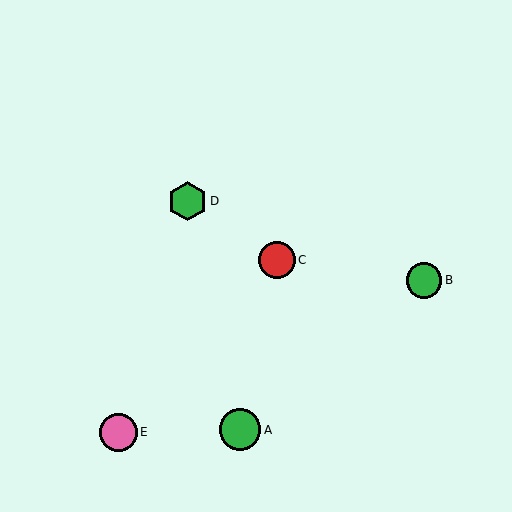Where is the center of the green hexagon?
The center of the green hexagon is at (187, 201).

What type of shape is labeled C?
Shape C is a red circle.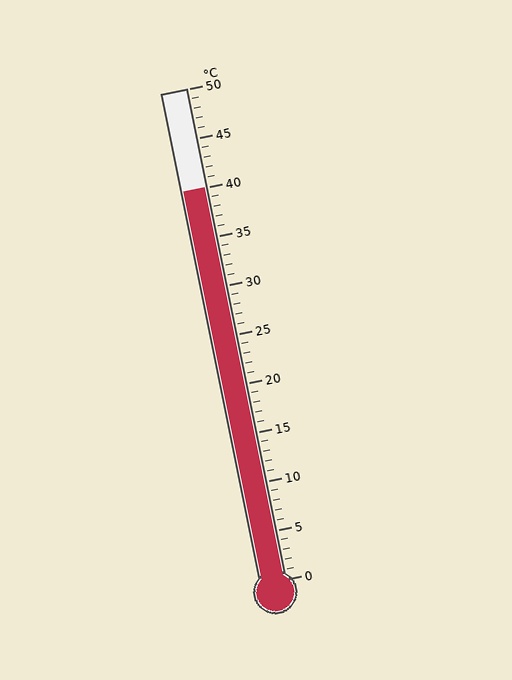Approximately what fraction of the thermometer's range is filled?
The thermometer is filled to approximately 80% of its range.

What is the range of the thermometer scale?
The thermometer scale ranges from 0°C to 50°C.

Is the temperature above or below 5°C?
The temperature is above 5°C.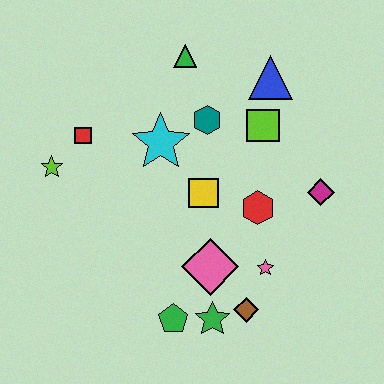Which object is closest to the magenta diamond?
The red hexagon is closest to the magenta diamond.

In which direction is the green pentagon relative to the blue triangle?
The green pentagon is below the blue triangle.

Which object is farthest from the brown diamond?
The green triangle is farthest from the brown diamond.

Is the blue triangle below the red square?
No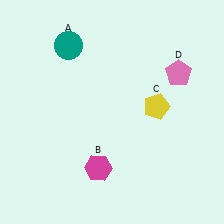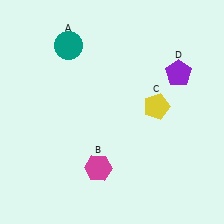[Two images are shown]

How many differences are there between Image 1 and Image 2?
There is 1 difference between the two images.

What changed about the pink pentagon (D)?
In Image 1, D is pink. In Image 2, it changed to purple.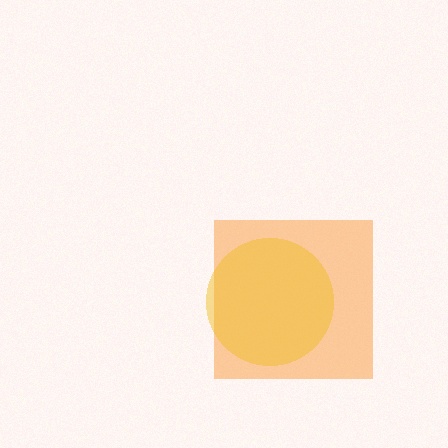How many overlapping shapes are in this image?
There are 2 overlapping shapes in the image.